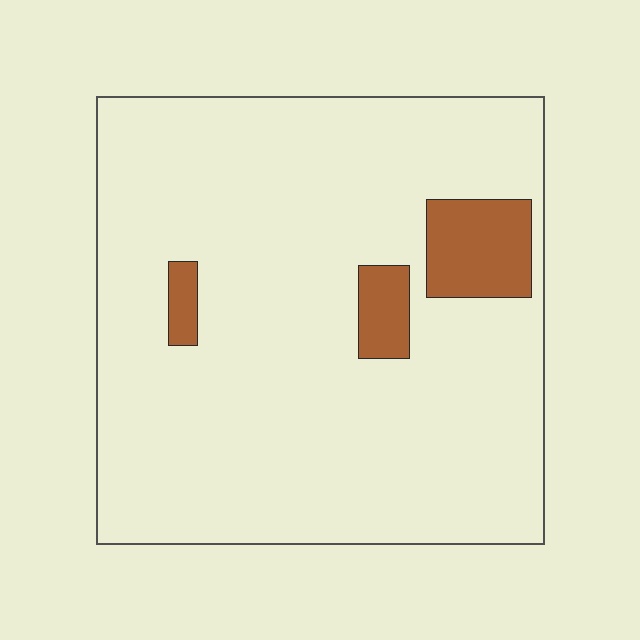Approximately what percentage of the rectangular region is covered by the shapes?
Approximately 10%.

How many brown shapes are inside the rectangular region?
3.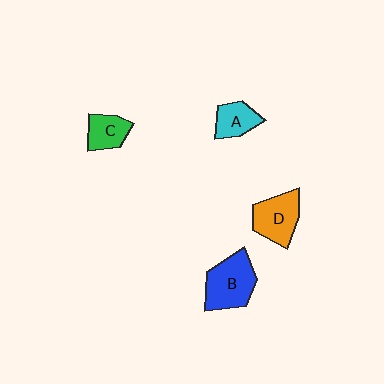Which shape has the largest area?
Shape B (blue).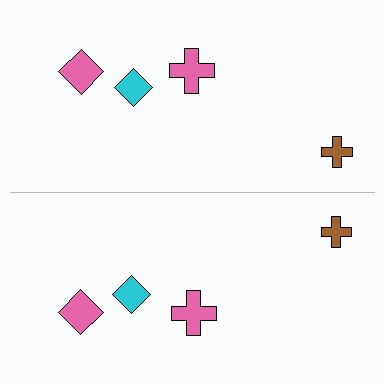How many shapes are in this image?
There are 8 shapes in this image.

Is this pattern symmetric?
Yes, this pattern has bilateral (reflection) symmetry.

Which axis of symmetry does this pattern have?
The pattern has a horizontal axis of symmetry running through the center of the image.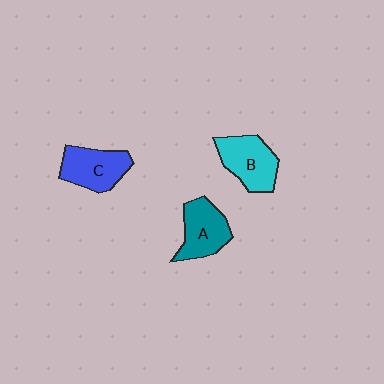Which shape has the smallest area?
Shape A (teal).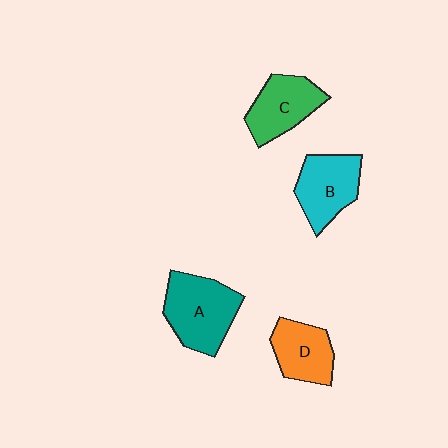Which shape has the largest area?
Shape A (teal).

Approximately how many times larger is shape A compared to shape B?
Approximately 1.2 times.